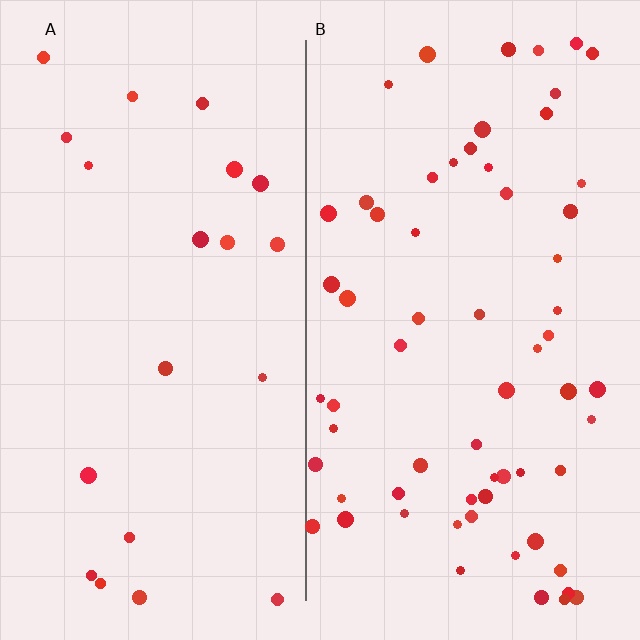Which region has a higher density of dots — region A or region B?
B (the right).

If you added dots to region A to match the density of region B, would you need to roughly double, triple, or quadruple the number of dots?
Approximately triple.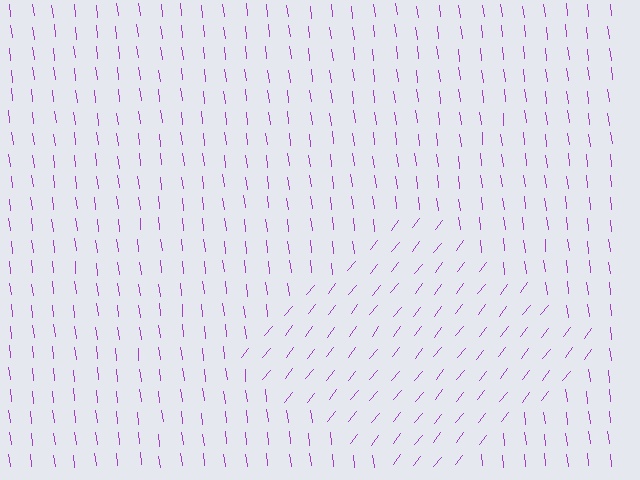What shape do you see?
I see a diamond.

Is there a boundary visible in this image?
Yes, there is a texture boundary formed by a change in line orientation.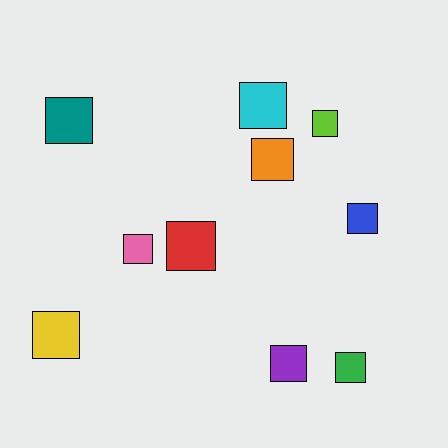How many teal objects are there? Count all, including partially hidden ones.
There is 1 teal object.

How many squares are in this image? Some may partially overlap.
There are 10 squares.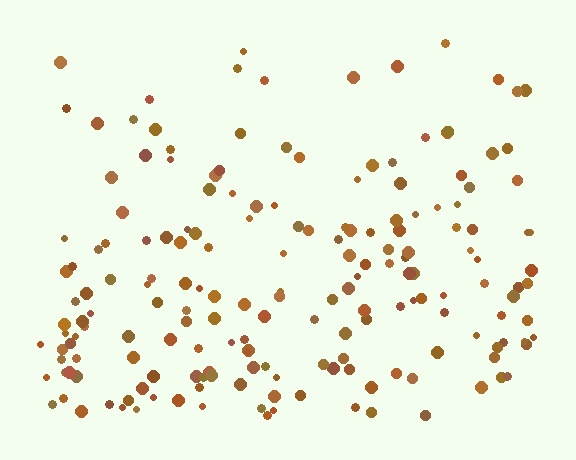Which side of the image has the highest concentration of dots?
The bottom.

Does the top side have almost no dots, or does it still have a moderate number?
Still a moderate number, just noticeably fewer than the bottom.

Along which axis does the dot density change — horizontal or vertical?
Vertical.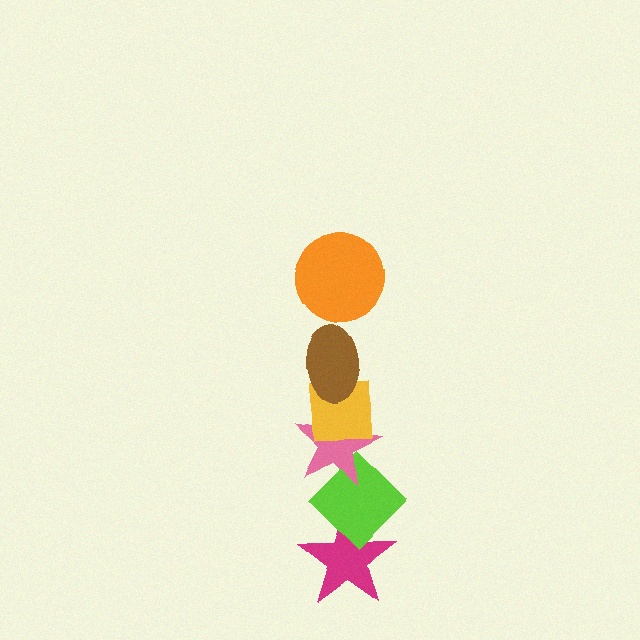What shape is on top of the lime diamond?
The pink star is on top of the lime diamond.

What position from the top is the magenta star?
The magenta star is 6th from the top.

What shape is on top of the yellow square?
The brown ellipse is on top of the yellow square.